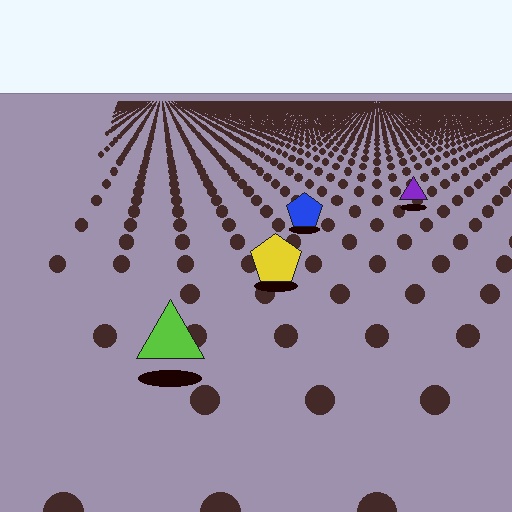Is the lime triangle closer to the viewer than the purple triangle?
Yes. The lime triangle is closer — you can tell from the texture gradient: the ground texture is coarser near it.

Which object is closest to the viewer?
The lime triangle is closest. The texture marks near it are larger and more spread out.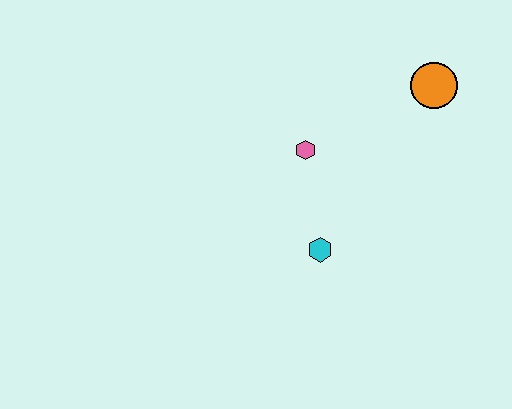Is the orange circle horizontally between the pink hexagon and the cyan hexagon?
No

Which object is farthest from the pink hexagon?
The orange circle is farthest from the pink hexagon.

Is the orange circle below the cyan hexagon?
No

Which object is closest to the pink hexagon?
The cyan hexagon is closest to the pink hexagon.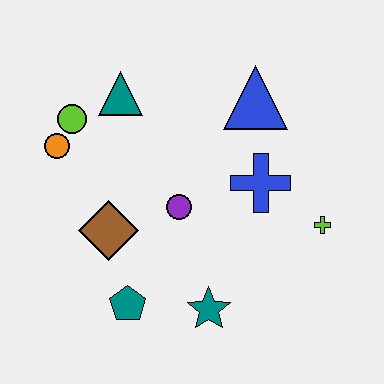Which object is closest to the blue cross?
The lime cross is closest to the blue cross.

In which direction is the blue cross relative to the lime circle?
The blue cross is to the right of the lime circle.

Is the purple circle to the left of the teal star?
Yes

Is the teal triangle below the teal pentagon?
No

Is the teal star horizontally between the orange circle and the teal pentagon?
No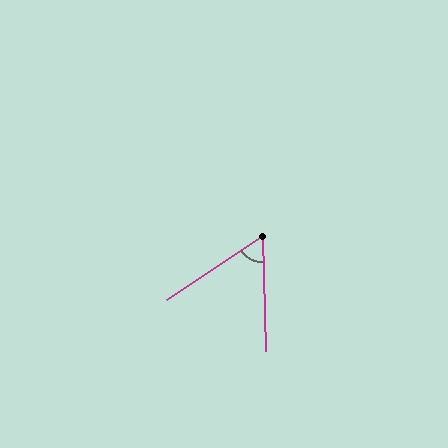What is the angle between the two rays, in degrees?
Approximately 58 degrees.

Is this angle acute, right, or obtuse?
It is acute.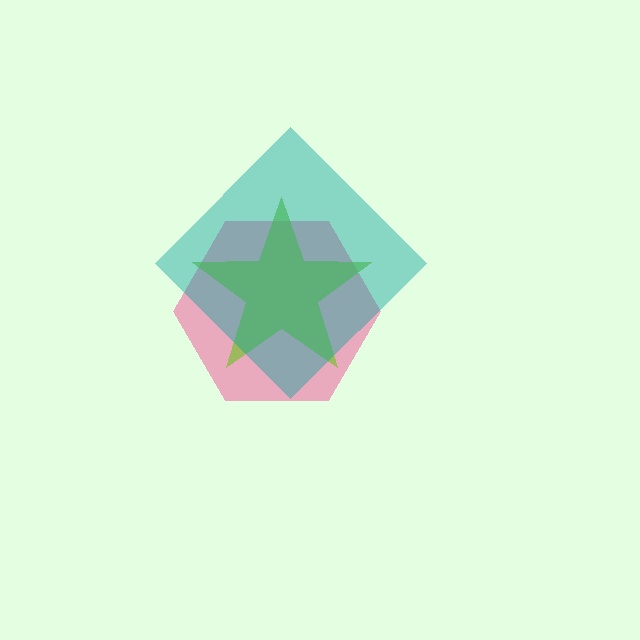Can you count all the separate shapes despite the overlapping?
Yes, there are 3 separate shapes.